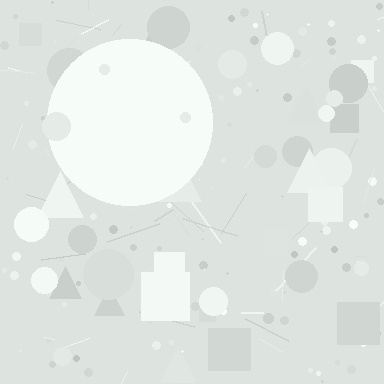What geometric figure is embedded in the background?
A circle is embedded in the background.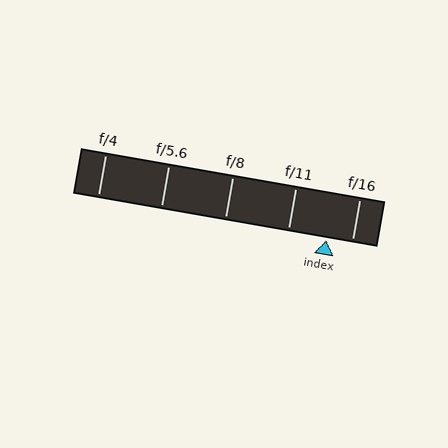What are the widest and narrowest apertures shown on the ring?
The widest aperture shown is f/4 and the narrowest is f/16.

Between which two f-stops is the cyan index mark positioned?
The index mark is between f/11 and f/16.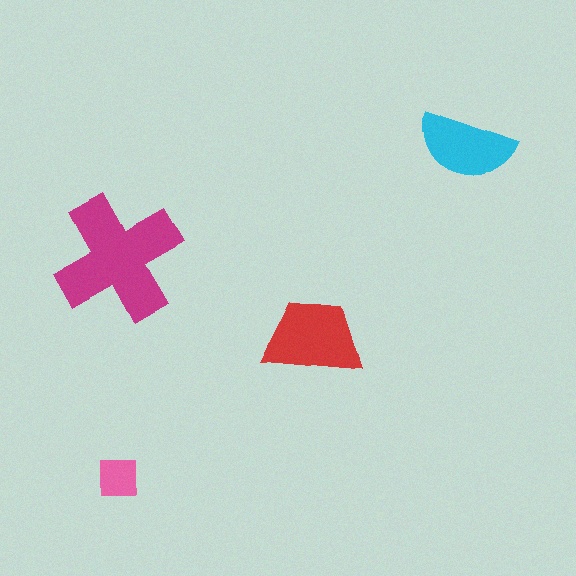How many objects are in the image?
There are 4 objects in the image.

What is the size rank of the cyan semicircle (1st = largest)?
3rd.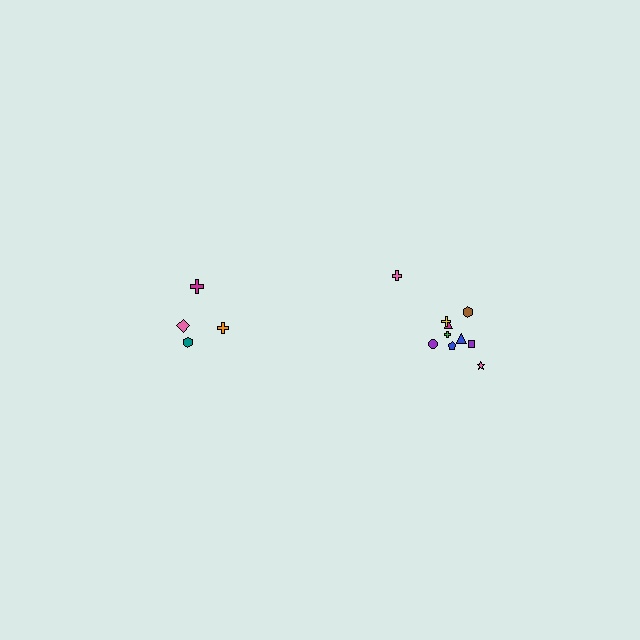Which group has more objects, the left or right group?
The right group.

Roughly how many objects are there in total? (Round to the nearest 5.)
Roughly 15 objects in total.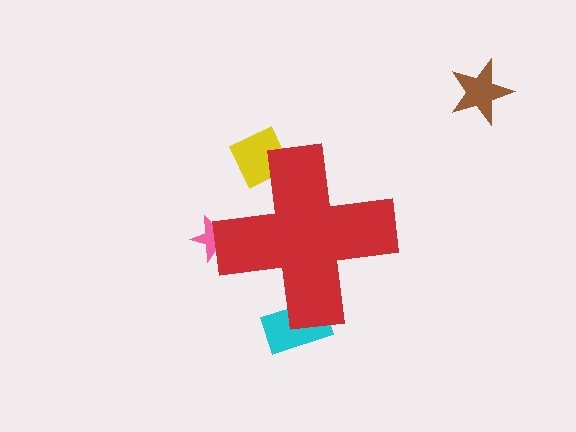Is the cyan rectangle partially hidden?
Yes, the cyan rectangle is partially hidden behind the red cross.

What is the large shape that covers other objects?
A red cross.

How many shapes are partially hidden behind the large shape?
3 shapes are partially hidden.